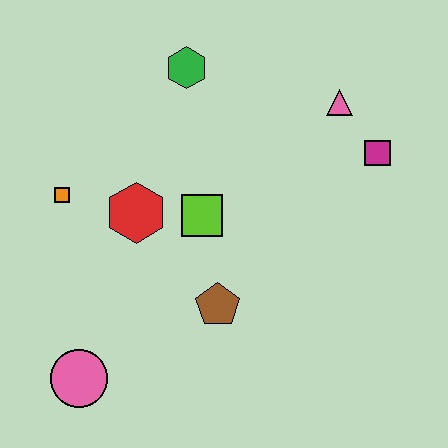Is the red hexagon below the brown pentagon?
No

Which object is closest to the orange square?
The red hexagon is closest to the orange square.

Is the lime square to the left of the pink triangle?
Yes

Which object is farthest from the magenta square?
The pink circle is farthest from the magenta square.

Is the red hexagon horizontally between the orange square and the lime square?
Yes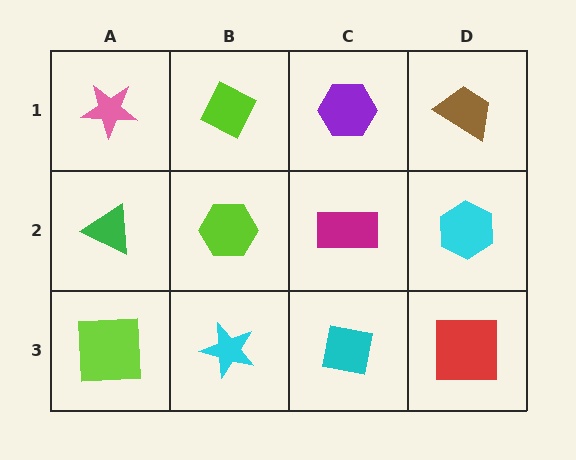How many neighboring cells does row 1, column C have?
3.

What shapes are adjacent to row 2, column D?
A brown trapezoid (row 1, column D), a red square (row 3, column D), a magenta rectangle (row 2, column C).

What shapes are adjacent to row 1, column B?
A lime hexagon (row 2, column B), a pink star (row 1, column A), a purple hexagon (row 1, column C).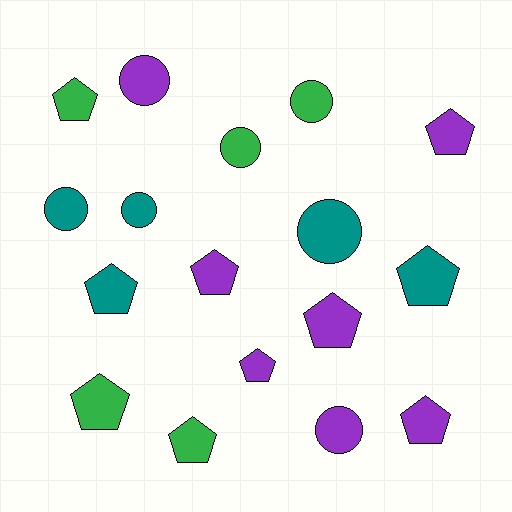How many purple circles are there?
There are 2 purple circles.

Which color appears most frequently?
Purple, with 7 objects.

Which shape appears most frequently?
Pentagon, with 10 objects.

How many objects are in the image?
There are 17 objects.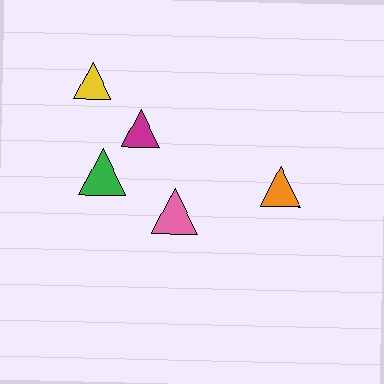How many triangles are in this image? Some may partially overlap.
There are 5 triangles.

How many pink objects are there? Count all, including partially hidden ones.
There is 1 pink object.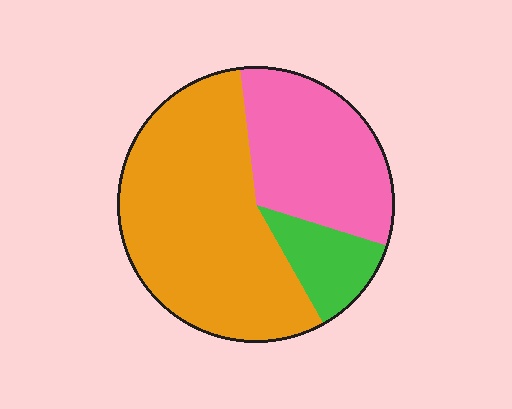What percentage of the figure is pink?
Pink covers around 30% of the figure.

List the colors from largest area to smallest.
From largest to smallest: orange, pink, green.